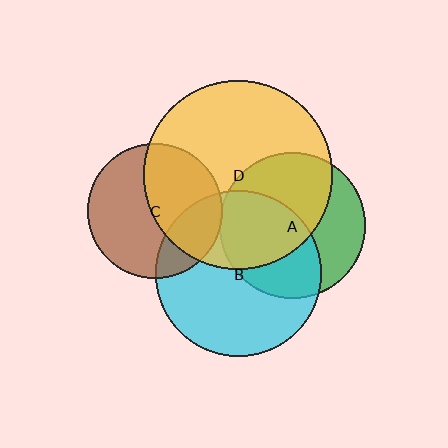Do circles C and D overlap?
Yes.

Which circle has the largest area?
Circle D (yellow).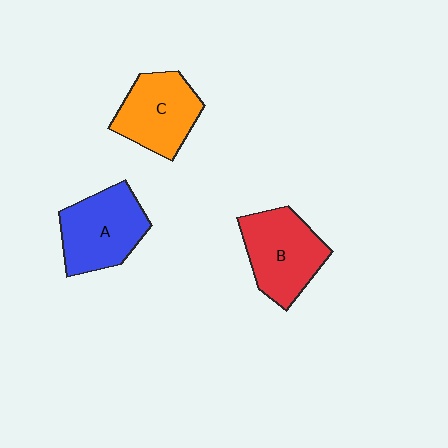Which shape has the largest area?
Shape B (red).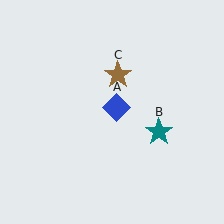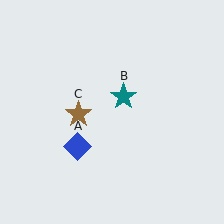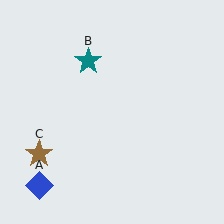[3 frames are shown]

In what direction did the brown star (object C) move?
The brown star (object C) moved down and to the left.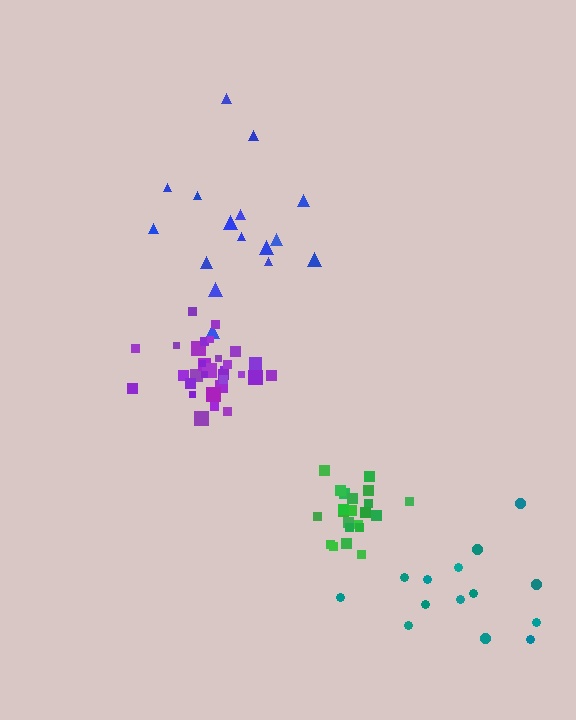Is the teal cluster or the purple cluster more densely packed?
Purple.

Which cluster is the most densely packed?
Green.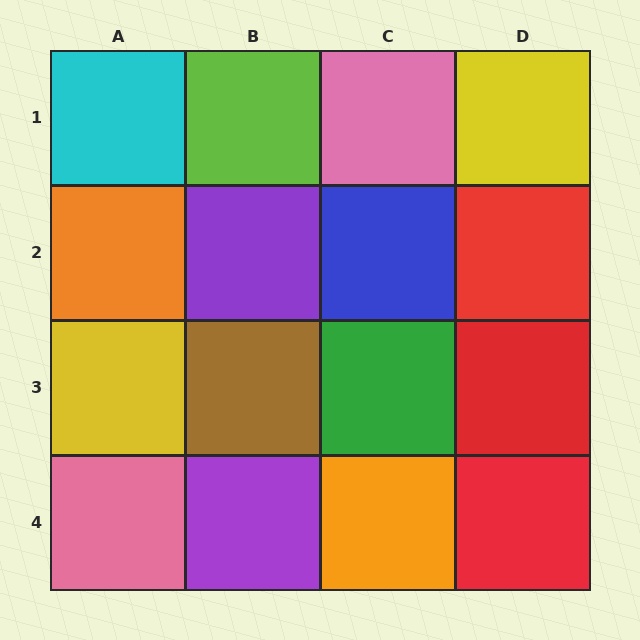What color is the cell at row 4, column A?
Pink.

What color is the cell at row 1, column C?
Pink.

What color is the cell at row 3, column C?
Green.